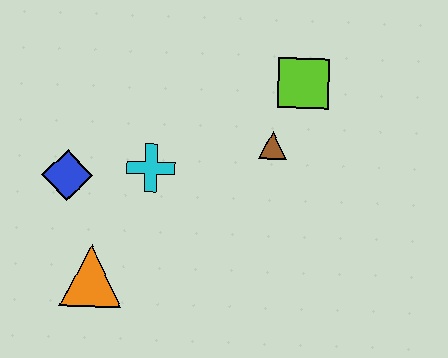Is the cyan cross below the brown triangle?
Yes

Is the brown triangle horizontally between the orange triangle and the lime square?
Yes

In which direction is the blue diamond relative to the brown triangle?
The blue diamond is to the left of the brown triangle.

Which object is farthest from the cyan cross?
The lime square is farthest from the cyan cross.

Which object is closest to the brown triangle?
The lime square is closest to the brown triangle.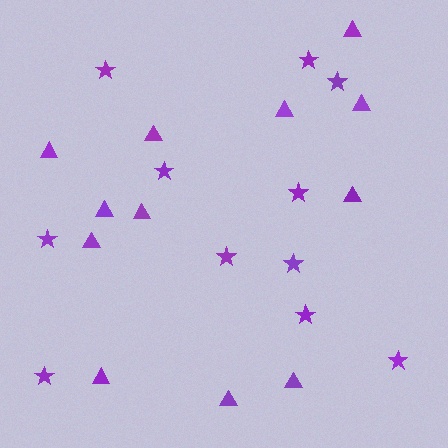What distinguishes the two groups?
There are 2 groups: one group of stars (11) and one group of triangles (12).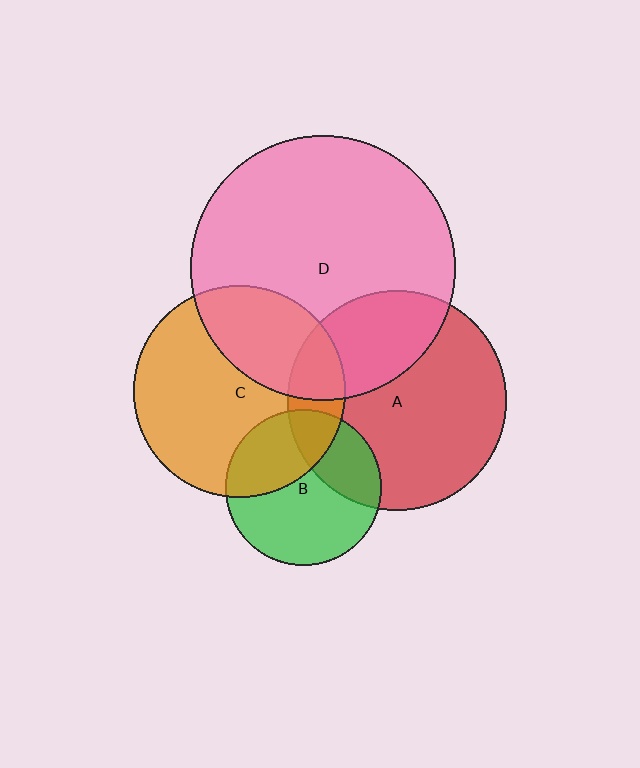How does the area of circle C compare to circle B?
Approximately 1.8 times.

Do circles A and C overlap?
Yes.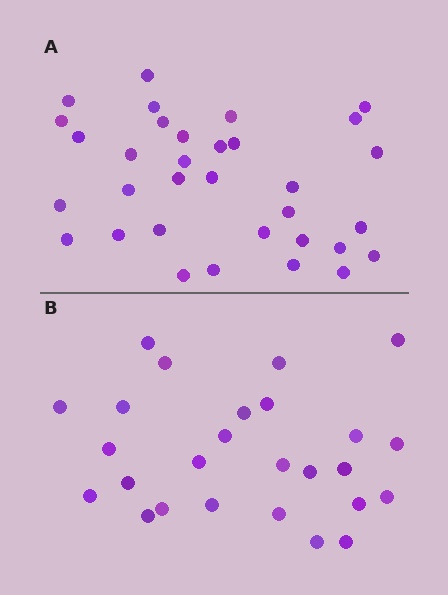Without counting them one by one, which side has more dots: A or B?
Region A (the top region) has more dots.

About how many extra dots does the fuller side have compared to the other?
Region A has roughly 8 or so more dots than region B.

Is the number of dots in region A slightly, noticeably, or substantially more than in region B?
Region A has noticeably more, but not dramatically so. The ratio is roughly 1.3 to 1.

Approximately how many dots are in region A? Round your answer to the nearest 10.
About 30 dots. (The exact count is 33, which rounds to 30.)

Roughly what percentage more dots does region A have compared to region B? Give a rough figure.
About 25% more.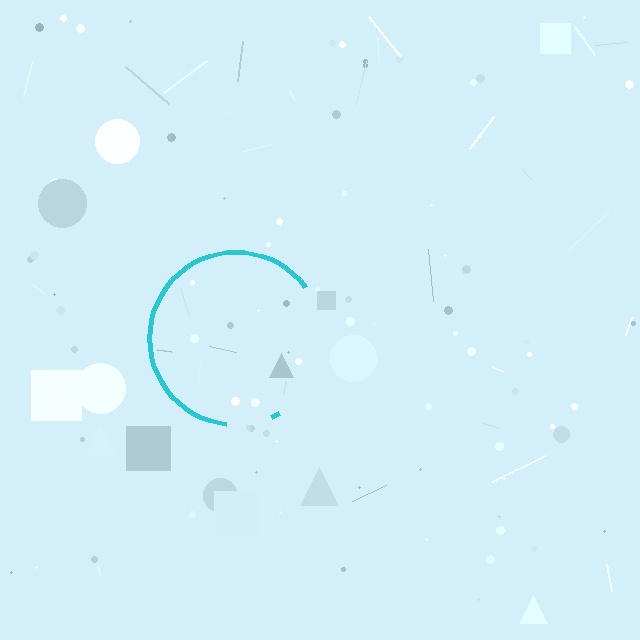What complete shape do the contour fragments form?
The contour fragments form a circle.